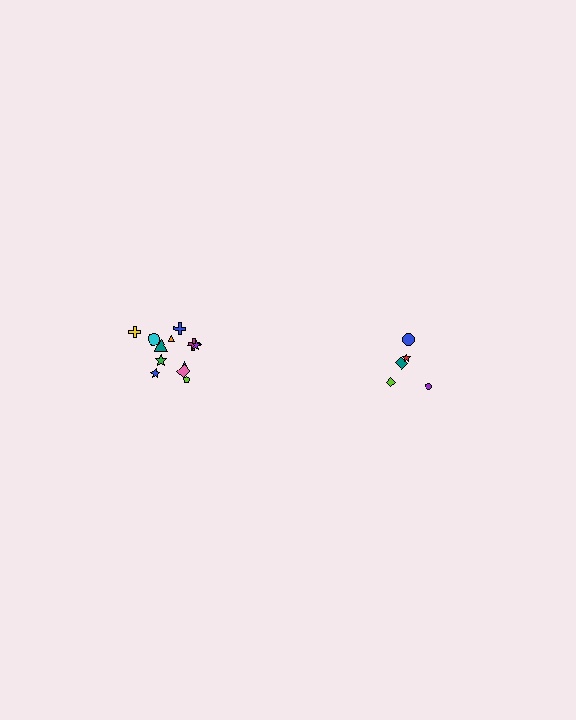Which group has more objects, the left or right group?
The left group.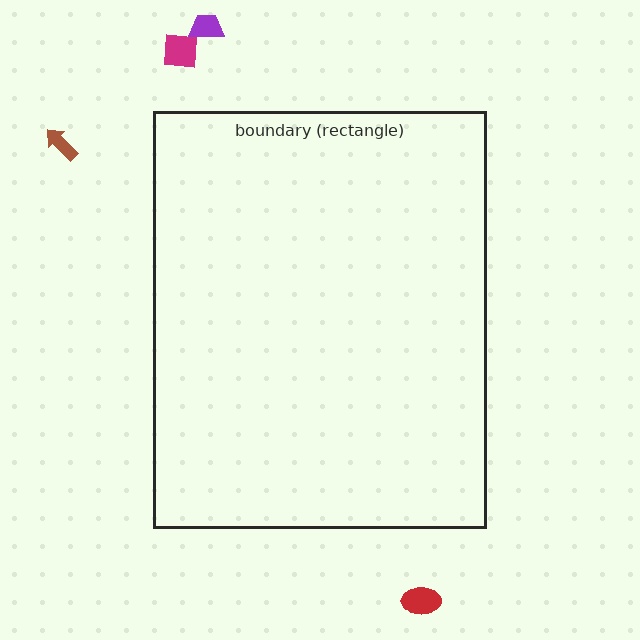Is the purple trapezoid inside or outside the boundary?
Outside.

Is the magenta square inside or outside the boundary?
Outside.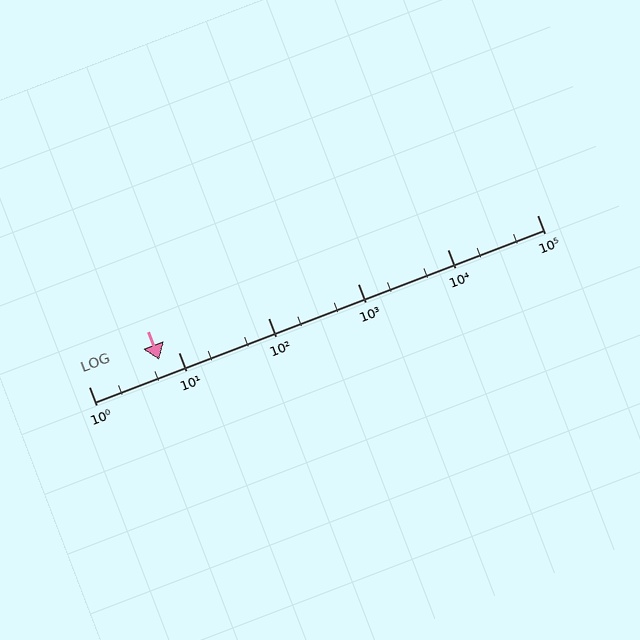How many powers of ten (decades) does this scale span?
The scale spans 5 decades, from 1 to 100000.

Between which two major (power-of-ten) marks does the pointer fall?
The pointer is between 1 and 10.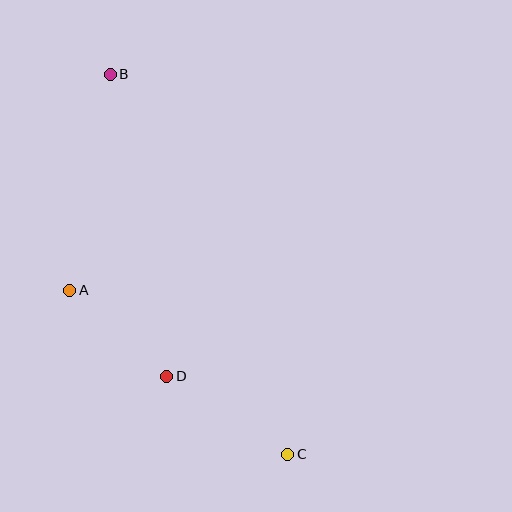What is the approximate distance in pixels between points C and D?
The distance between C and D is approximately 144 pixels.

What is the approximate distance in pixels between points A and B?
The distance between A and B is approximately 220 pixels.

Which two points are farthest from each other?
Points B and C are farthest from each other.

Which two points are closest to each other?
Points A and D are closest to each other.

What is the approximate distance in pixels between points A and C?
The distance between A and C is approximately 273 pixels.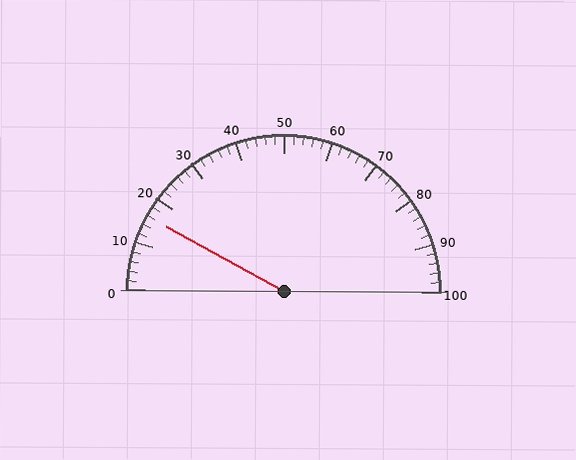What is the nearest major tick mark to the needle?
The nearest major tick mark is 20.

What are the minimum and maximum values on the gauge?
The gauge ranges from 0 to 100.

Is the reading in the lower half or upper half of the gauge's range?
The reading is in the lower half of the range (0 to 100).